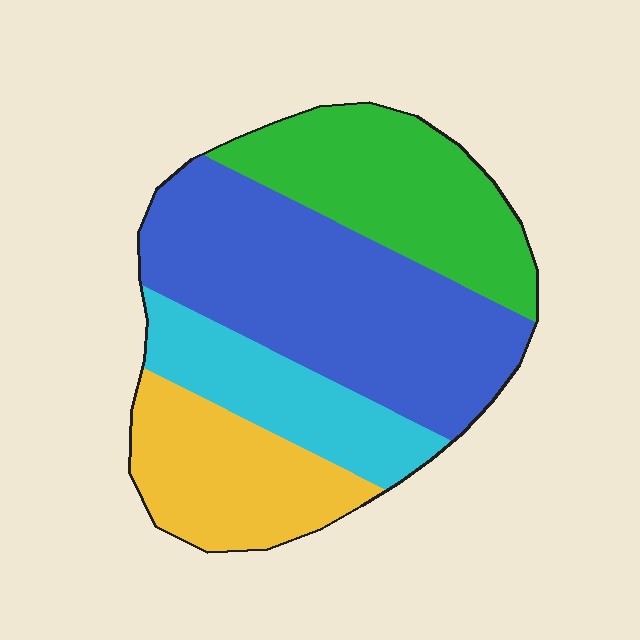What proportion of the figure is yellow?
Yellow covers 19% of the figure.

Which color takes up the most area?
Blue, at roughly 40%.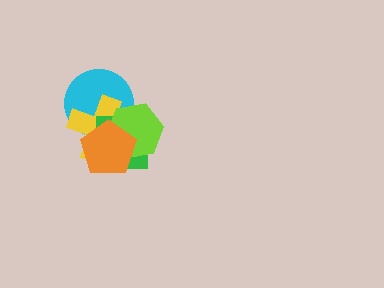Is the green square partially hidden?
Yes, it is partially covered by another shape.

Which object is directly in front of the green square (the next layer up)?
The lime hexagon is directly in front of the green square.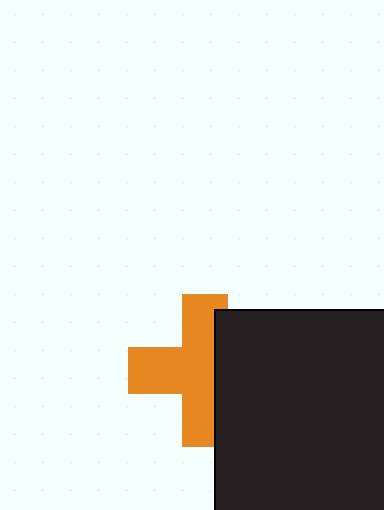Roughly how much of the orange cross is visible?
About half of it is visible (roughly 63%).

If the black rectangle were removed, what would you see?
You would see the complete orange cross.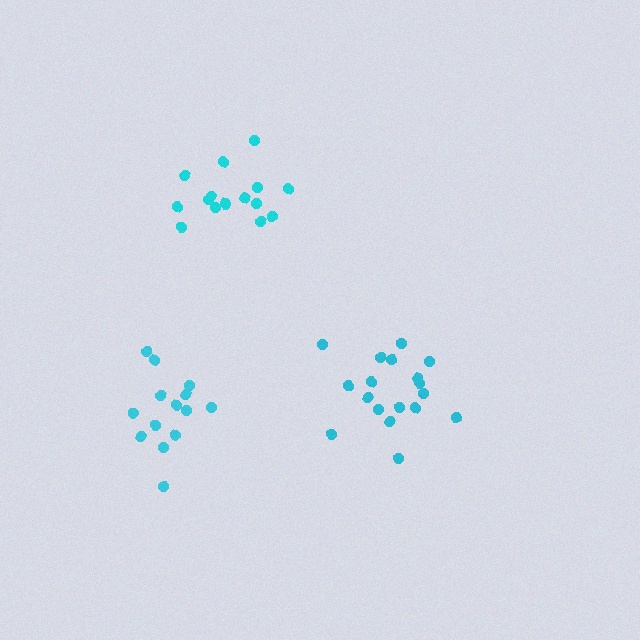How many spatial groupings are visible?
There are 3 spatial groupings.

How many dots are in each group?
Group 1: 18 dots, Group 2: 14 dots, Group 3: 15 dots (47 total).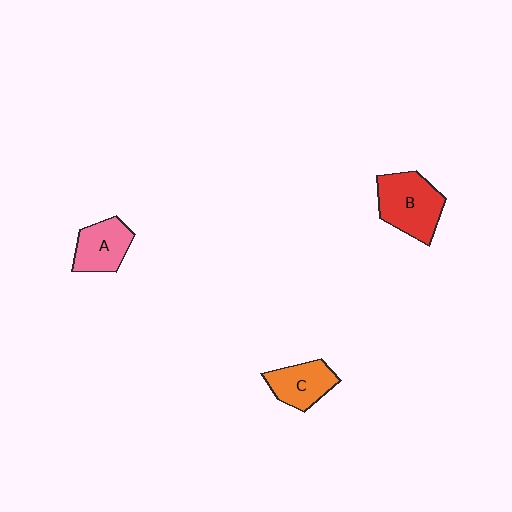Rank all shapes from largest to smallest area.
From largest to smallest: B (red), A (pink), C (orange).